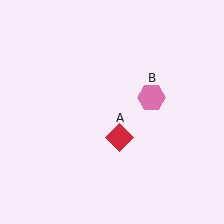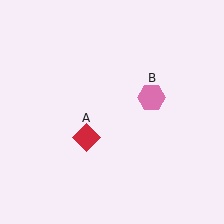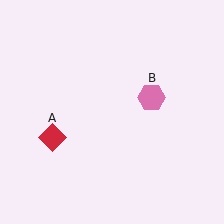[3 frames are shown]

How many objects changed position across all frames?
1 object changed position: red diamond (object A).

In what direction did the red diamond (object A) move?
The red diamond (object A) moved left.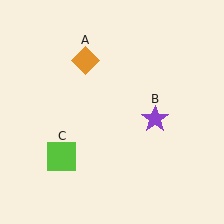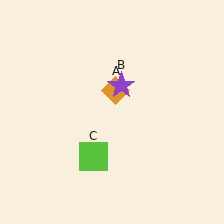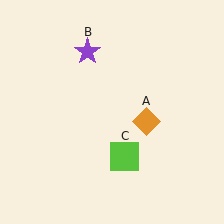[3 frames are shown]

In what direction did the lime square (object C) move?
The lime square (object C) moved right.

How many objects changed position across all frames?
3 objects changed position: orange diamond (object A), purple star (object B), lime square (object C).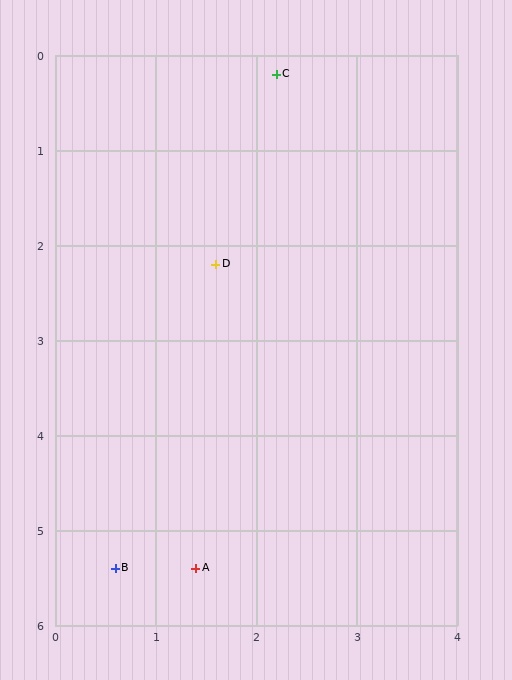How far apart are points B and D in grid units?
Points B and D are about 3.4 grid units apart.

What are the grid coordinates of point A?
Point A is at approximately (1.4, 5.4).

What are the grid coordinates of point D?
Point D is at approximately (1.6, 2.2).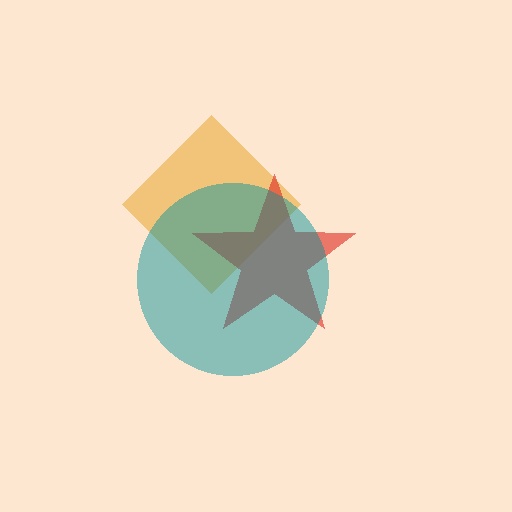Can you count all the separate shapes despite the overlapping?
Yes, there are 3 separate shapes.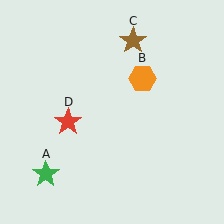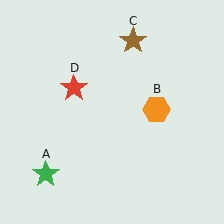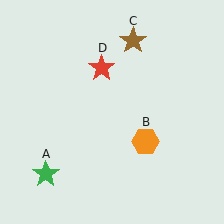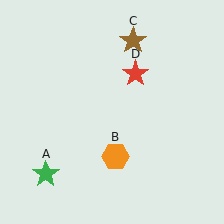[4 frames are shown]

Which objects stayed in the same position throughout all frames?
Green star (object A) and brown star (object C) remained stationary.